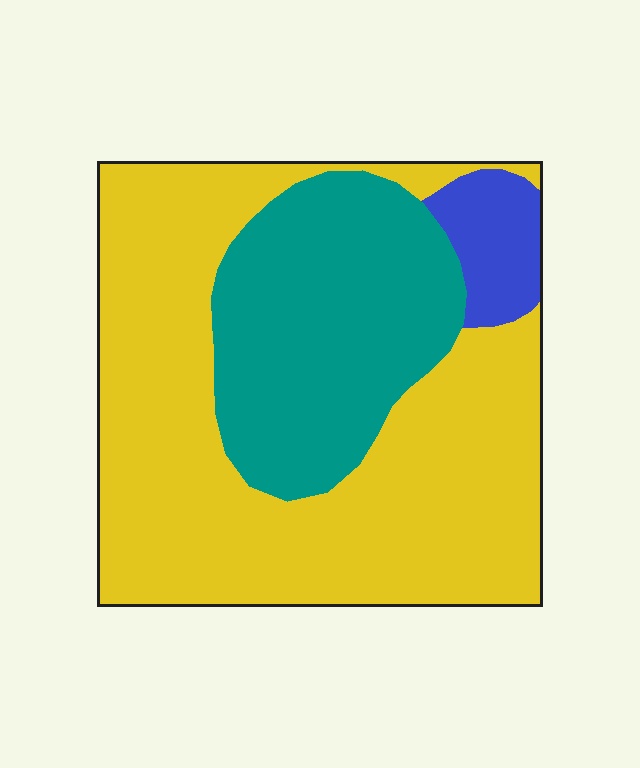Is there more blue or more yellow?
Yellow.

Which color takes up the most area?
Yellow, at roughly 65%.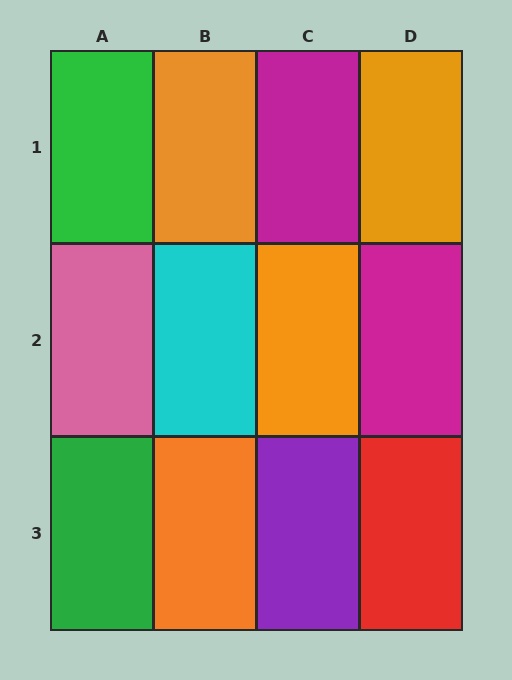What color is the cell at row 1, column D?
Orange.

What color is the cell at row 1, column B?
Orange.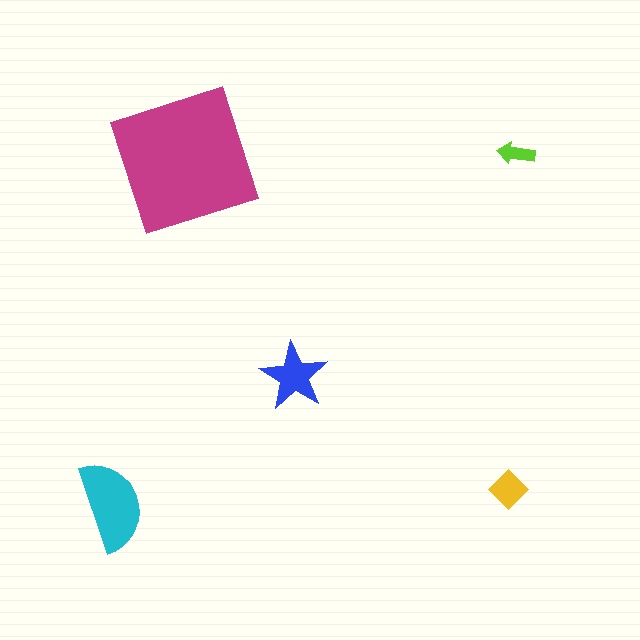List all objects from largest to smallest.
The magenta square, the cyan semicircle, the blue star, the yellow diamond, the lime arrow.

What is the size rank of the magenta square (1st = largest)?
1st.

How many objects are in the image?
There are 5 objects in the image.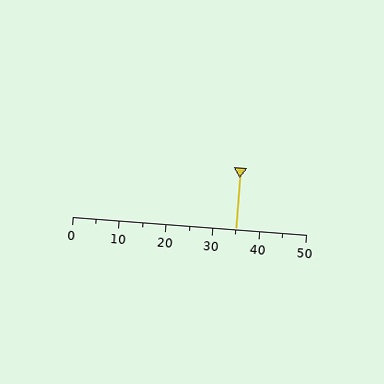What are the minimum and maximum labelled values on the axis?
The axis runs from 0 to 50.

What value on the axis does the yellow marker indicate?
The marker indicates approximately 35.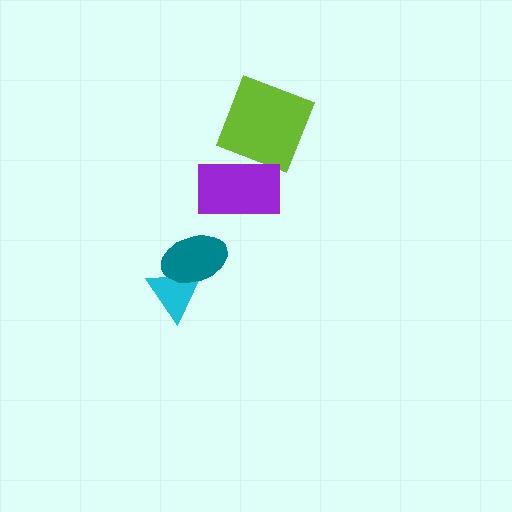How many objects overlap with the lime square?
0 objects overlap with the lime square.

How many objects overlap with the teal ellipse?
1 object overlaps with the teal ellipse.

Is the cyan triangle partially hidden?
Yes, it is partially covered by another shape.